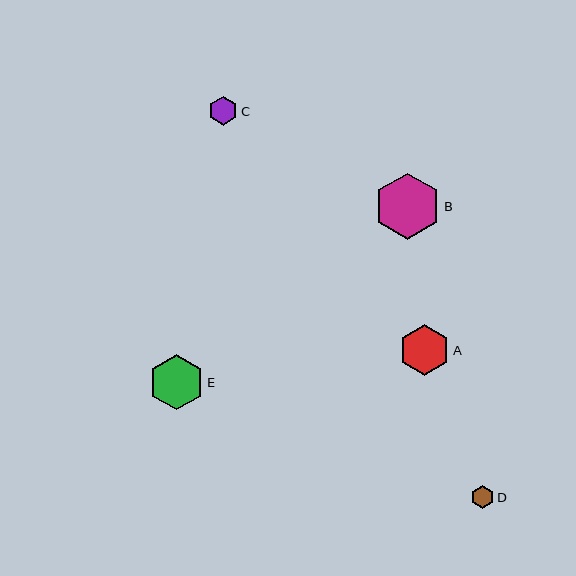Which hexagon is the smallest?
Hexagon D is the smallest with a size of approximately 23 pixels.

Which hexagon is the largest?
Hexagon B is the largest with a size of approximately 66 pixels.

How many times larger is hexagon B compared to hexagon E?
Hexagon B is approximately 1.2 times the size of hexagon E.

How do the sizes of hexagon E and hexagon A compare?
Hexagon E and hexagon A are approximately the same size.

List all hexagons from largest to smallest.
From largest to smallest: B, E, A, C, D.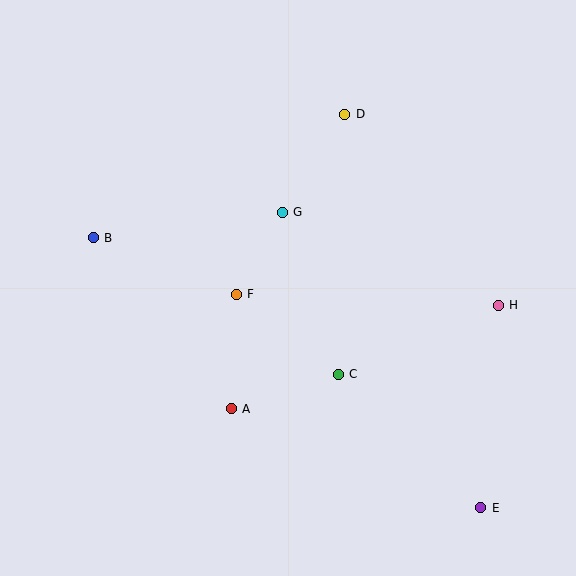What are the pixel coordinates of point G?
Point G is at (282, 212).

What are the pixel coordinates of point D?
Point D is at (345, 114).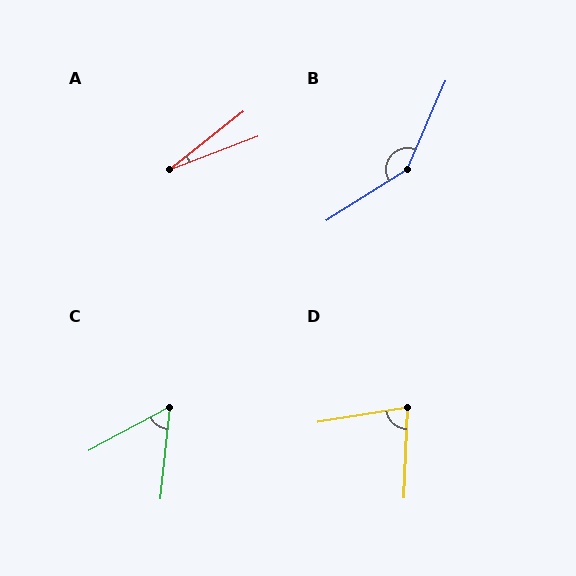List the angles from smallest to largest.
A (17°), C (56°), D (78°), B (146°).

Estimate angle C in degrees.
Approximately 56 degrees.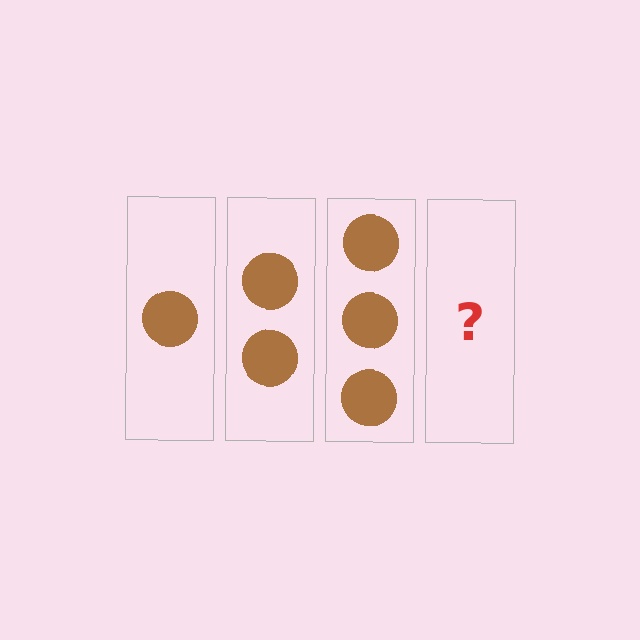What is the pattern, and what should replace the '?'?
The pattern is that each step adds one more circle. The '?' should be 4 circles.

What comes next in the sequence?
The next element should be 4 circles.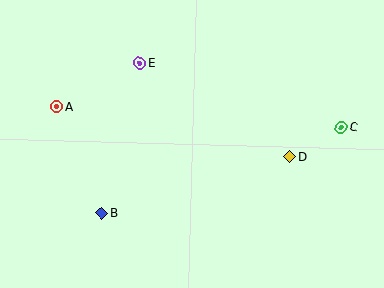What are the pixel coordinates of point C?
Point C is at (341, 127).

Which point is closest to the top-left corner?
Point A is closest to the top-left corner.